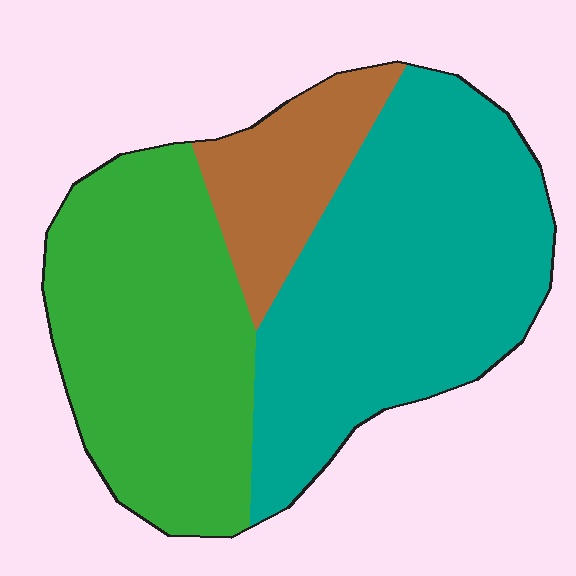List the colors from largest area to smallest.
From largest to smallest: teal, green, brown.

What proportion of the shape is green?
Green covers around 40% of the shape.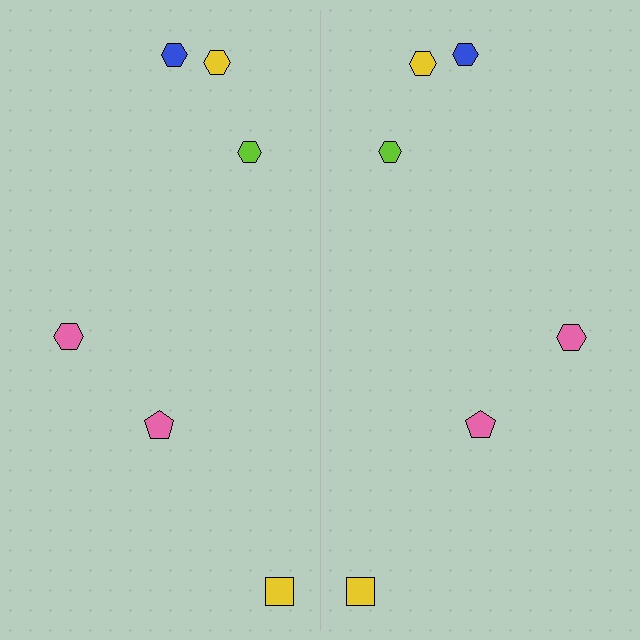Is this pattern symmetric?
Yes, this pattern has bilateral (reflection) symmetry.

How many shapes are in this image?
There are 12 shapes in this image.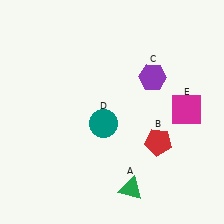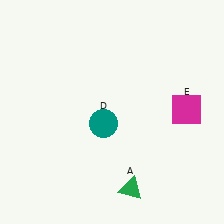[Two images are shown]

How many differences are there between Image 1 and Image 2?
There are 2 differences between the two images.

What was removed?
The red pentagon (B), the purple hexagon (C) were removed in Image 2.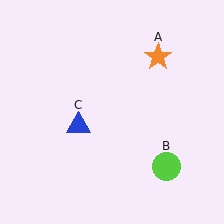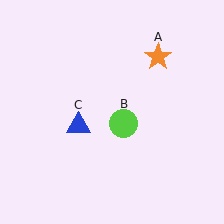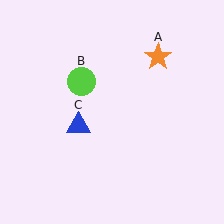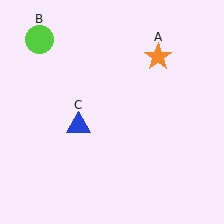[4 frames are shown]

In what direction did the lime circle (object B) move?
The lime circle (object B) moved up and to the left.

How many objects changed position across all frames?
1 object changed position: lime circle (object B).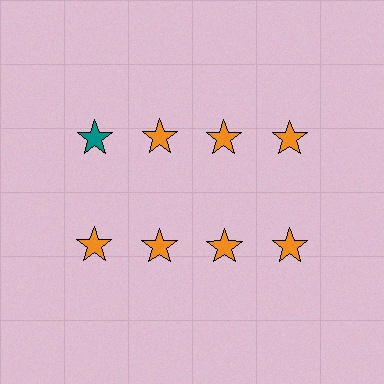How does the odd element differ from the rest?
It has a different color: teal instead of orange.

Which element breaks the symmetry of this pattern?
The teal star in the top row, leftmost column breaks the symmetry. All other shapes are orange stars.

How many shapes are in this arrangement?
There are 8 shapes arranged in a grid pattern.